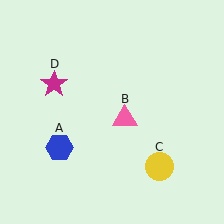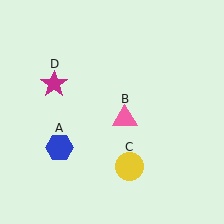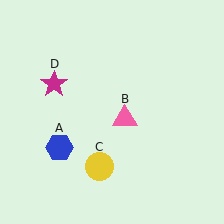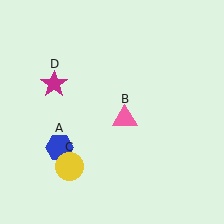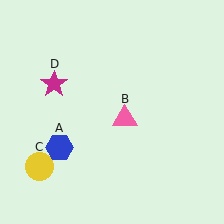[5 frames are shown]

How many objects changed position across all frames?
1 object changed position: yellow circle (object C).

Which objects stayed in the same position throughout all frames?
Blue hexagon (object A) and pink triangle (object B) and magenta star (object D) remained stationary.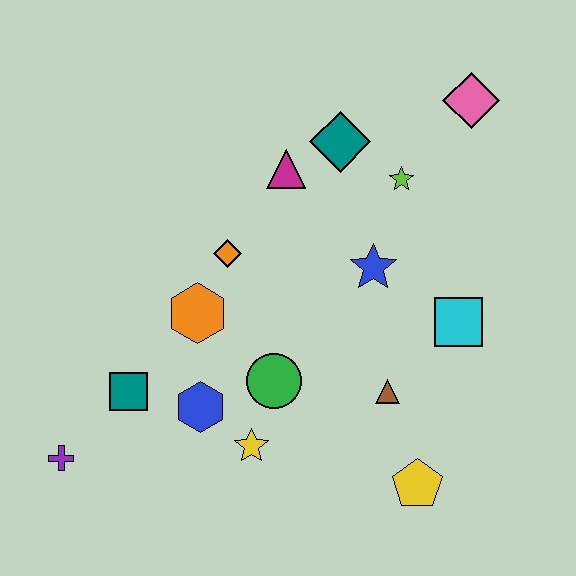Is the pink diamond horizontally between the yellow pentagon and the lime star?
No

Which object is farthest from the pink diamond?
The purple cross is farthest from the pink diamond.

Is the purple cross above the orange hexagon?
No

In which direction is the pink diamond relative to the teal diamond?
The pink diamond is to the right of the teal diamond.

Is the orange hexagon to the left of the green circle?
Yes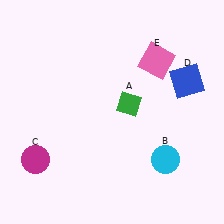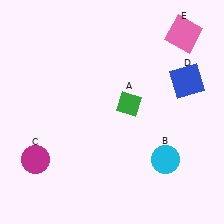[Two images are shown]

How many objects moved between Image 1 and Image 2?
1 object moved between the two images.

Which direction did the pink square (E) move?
The pink square (E) moved right.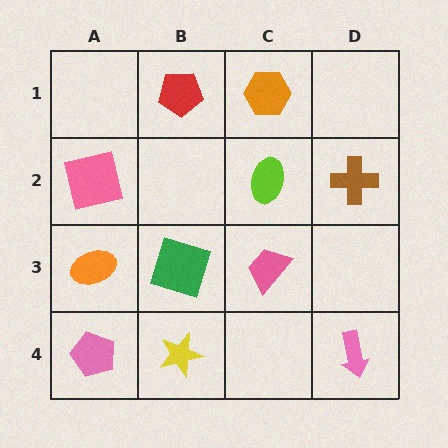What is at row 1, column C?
An orange hexagon.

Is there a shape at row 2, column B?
No, that cell is empty.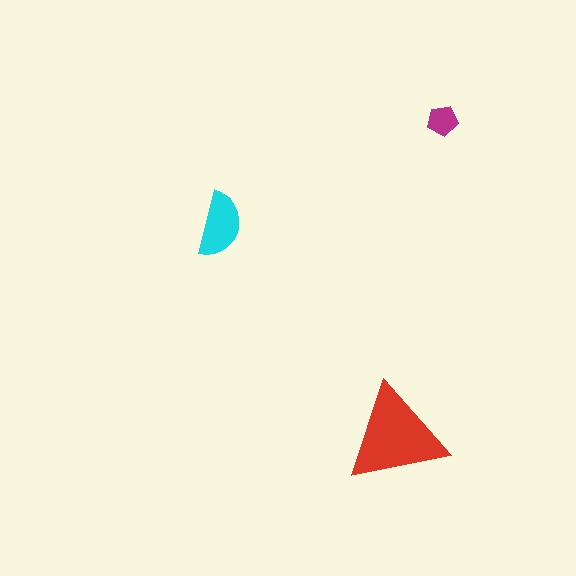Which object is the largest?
The red triangle.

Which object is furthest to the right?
The magenta pentagon is rightmost.